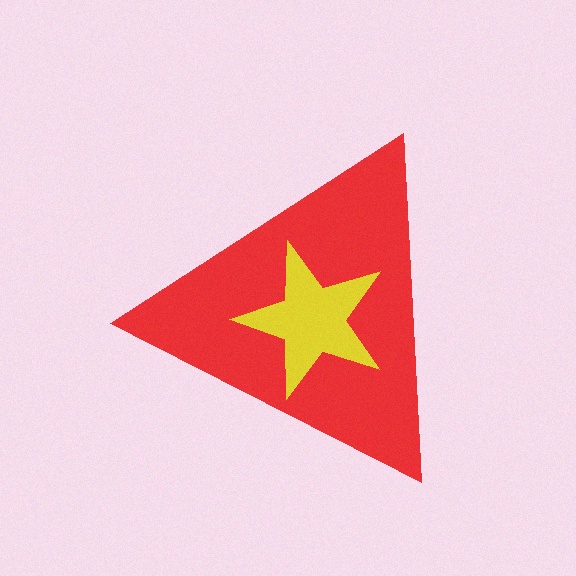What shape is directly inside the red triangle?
The yellow star.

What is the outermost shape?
The red triangle.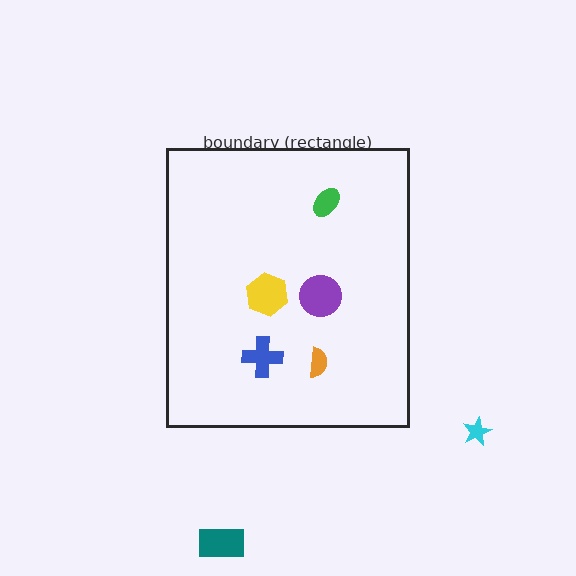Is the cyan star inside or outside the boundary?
Outside.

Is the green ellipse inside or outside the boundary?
Inside.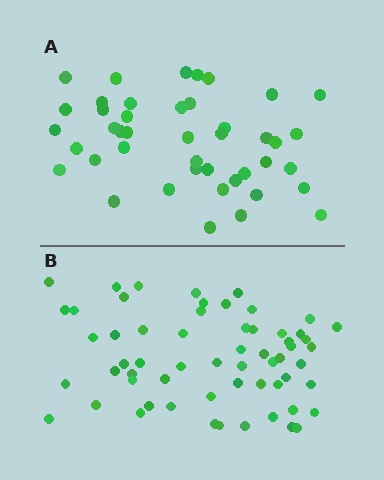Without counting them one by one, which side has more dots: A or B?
Region B (the bottom region) has more dots.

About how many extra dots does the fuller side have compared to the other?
Region B has approximately 15 more dots than region A.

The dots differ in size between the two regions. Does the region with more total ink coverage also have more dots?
No. Region A has more total ink coverage because its dots are larger, but region B actually contains more individual dots. Total area can be misleading — the number of items is what matters here.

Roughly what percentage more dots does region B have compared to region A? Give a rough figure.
About 40% more.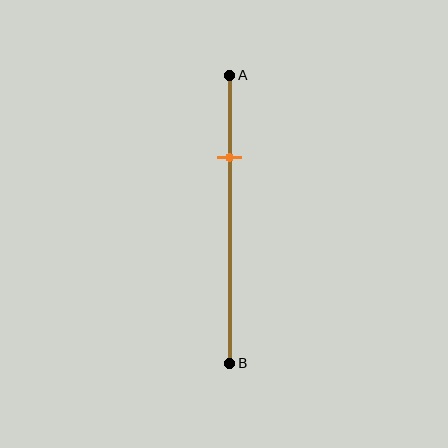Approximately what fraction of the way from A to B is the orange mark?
The orange mark is approximately 30% of the way from A to B.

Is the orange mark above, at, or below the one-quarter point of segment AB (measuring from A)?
The orange mark is below the one-quarter point of segment AB.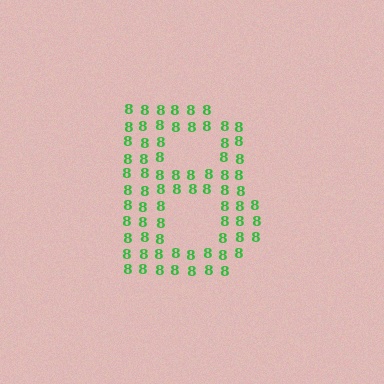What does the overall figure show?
The overall figure shows the letter B.